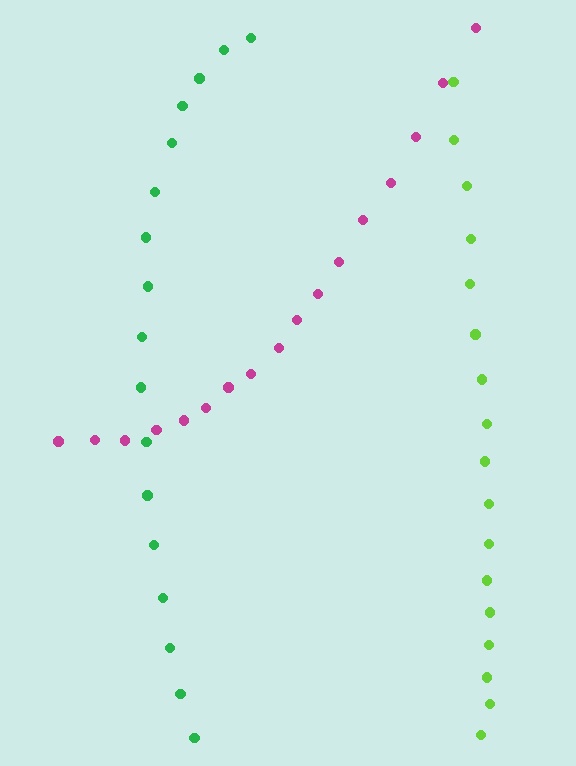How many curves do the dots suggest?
There are 3 distinct paths.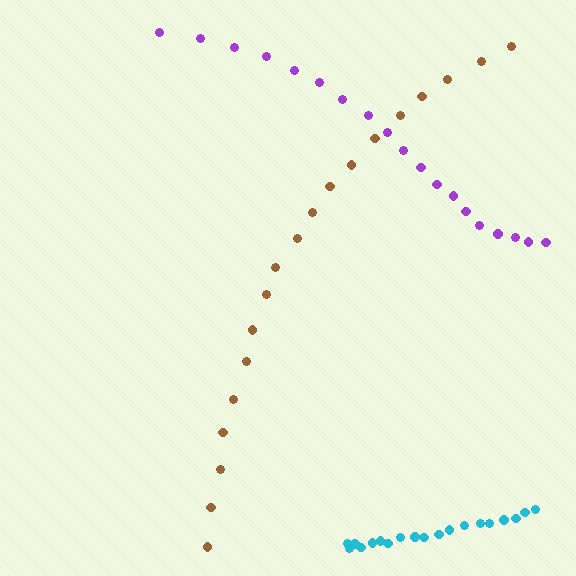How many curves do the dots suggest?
There are 3 distinct paths.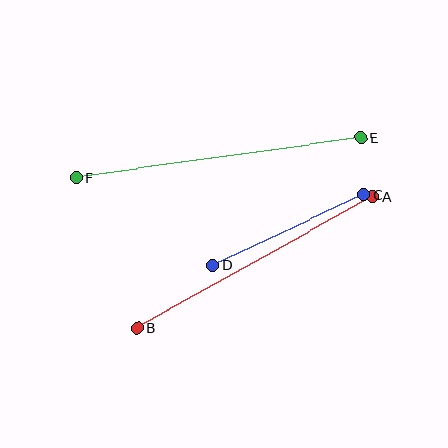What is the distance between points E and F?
The distance is approximately 287 pixels.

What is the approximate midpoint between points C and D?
The midpoint is at approximately (288, 230) pixels.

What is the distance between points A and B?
The distance is approximately 270 pixels.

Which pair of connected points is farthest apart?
Points E and F are farthest apart.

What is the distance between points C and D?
The distance is approximately 166 pixels.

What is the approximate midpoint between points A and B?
The midpoint is at approximately (255, 263) pixels.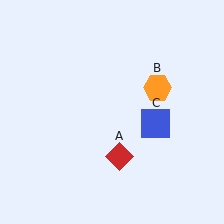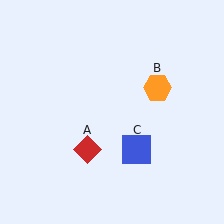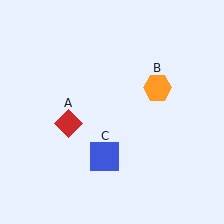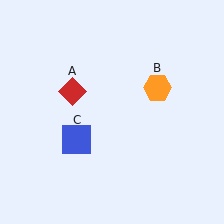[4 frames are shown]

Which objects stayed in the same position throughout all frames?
Orange hexagon (object B) remained stationary.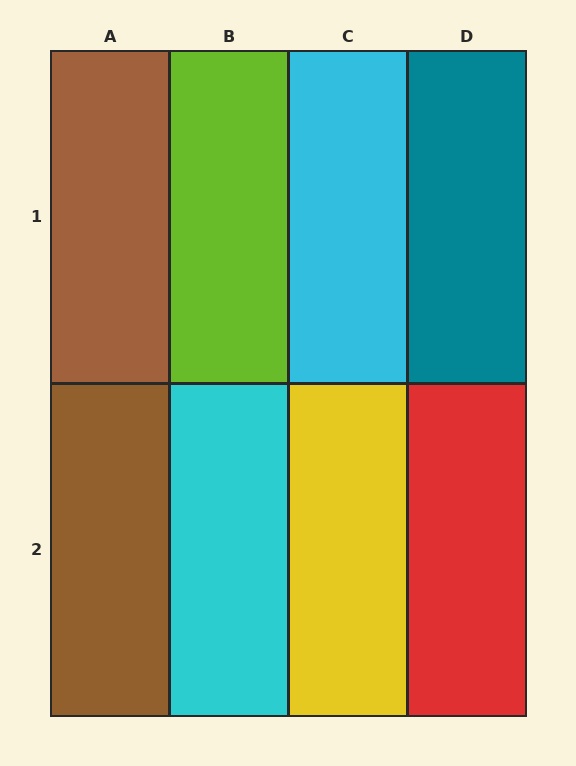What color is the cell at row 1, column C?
Cyan.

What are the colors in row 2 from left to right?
Brown, cyan, yellow, red.